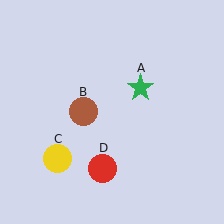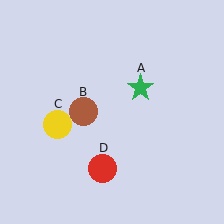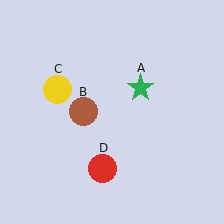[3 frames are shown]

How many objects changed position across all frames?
1 object changed position: yellow circle (object C).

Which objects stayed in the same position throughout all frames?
Green star (object A) and brown circle (object B) and red circle (object D) remained stationary.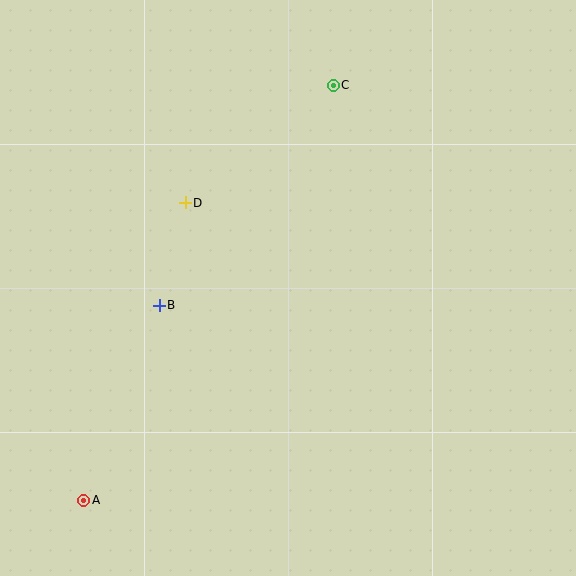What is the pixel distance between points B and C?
The distance between B and C is 281 pixels.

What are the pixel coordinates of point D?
Point D is at (185, 203).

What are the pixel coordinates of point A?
Point A is at (84, 500).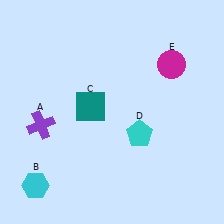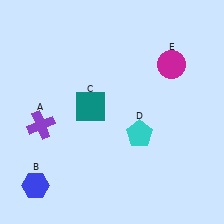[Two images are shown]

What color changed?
The hexagon (B) changed from cyan in Image 1 to blue in Image 2.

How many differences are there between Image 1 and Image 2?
There is 1 difference between the two images.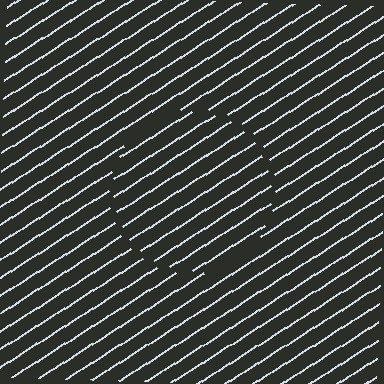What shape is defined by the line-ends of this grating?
An illusory circle. The interior of the shape contains the same grating, shifted by half a period — the contour is defined by the phase discontinuity where line-ends from the inner and outer gratings abut.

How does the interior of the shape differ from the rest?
The interior of the shape contains the same grating, shifted by half a period — the contour is defined by the phase discontinuity where line-ends from the inner and outer gratings abut.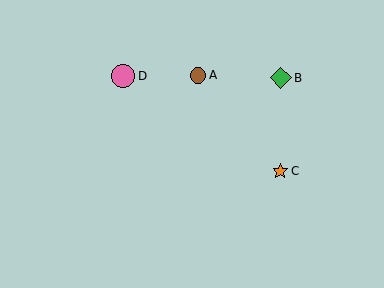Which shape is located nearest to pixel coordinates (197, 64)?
The brown circle (labeled A) at (198, 75) is nearest to that location.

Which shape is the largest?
The pink circle (labeled D) is the largest.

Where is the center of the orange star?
The center of the orange star is at (280, 171).